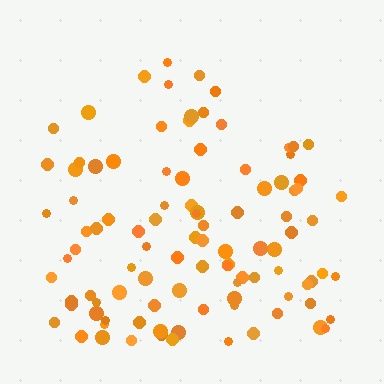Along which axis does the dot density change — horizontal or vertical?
Vertical.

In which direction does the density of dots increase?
From top to bottom, with the bottom side densest.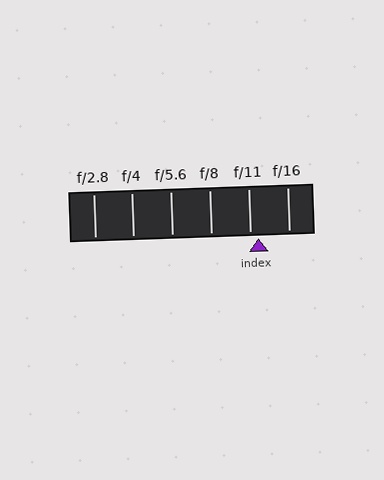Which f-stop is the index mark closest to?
The index mark is closest to f/11.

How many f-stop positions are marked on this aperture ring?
There are 6 f-stop positions marked.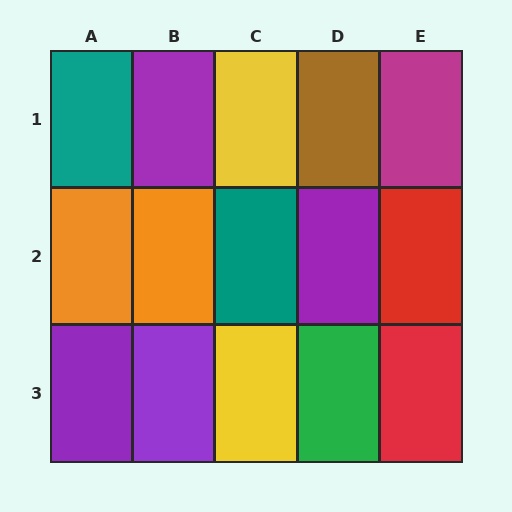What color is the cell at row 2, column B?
Orange.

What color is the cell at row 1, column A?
Teal.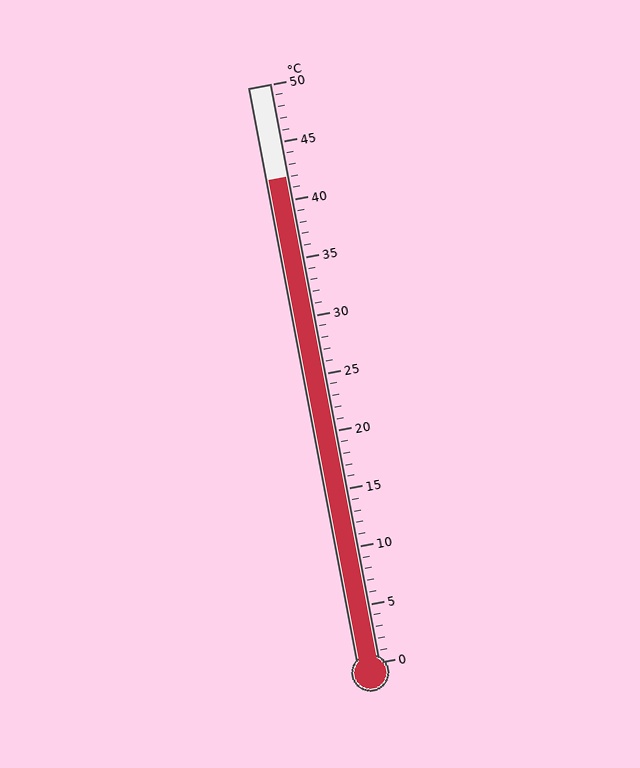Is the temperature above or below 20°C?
The temperature is above 20°C.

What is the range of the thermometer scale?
The thermometer scale ranges from 0°C to 50°C.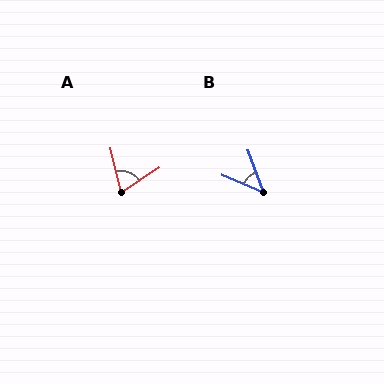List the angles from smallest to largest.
B (46°), A (69°).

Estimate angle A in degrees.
Approximately 69 degrees.